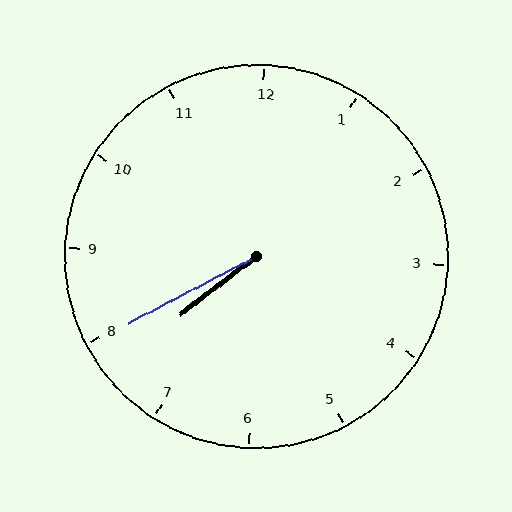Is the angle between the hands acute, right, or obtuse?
It is acute.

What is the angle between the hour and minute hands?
Approximately 10 degrees.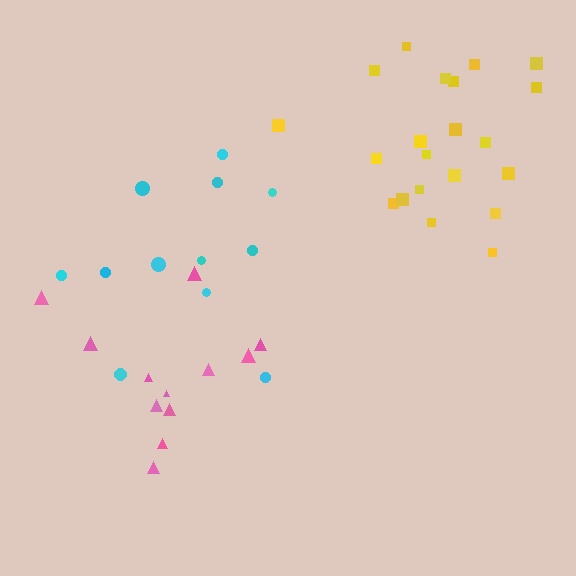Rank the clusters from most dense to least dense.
yellow, pink, cyan.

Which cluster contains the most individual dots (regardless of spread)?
Yellow (21).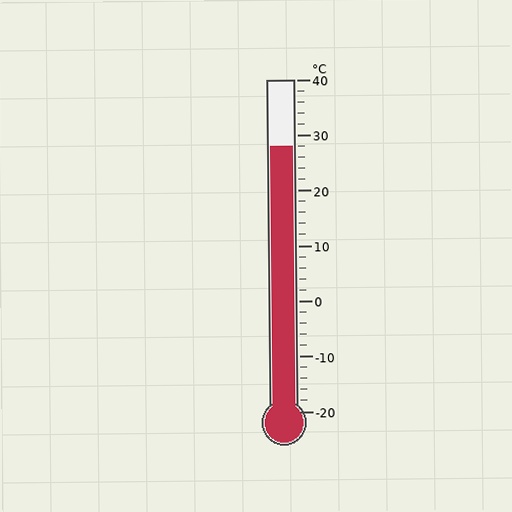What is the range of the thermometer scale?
The thermometer scale ranges from -20°C to 40°C.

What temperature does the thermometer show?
The thermometer shows approximately 28°C.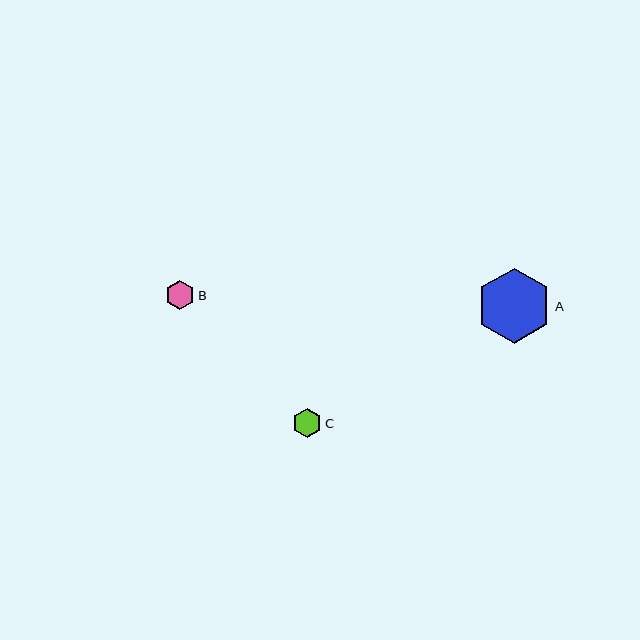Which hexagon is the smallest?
Hexagon C is the smallest with a size of approximately 29 pixels.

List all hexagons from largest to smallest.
From largest to smallest: A, B, C.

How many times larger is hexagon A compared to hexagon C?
Hexagon A is approximately 2.6 times the size of hexagon C.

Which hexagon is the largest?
Hexagon A is the largest with a size of approximately 75 pixels.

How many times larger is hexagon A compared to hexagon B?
Hexagon A is approximately 2.5 times the size of hexagon B.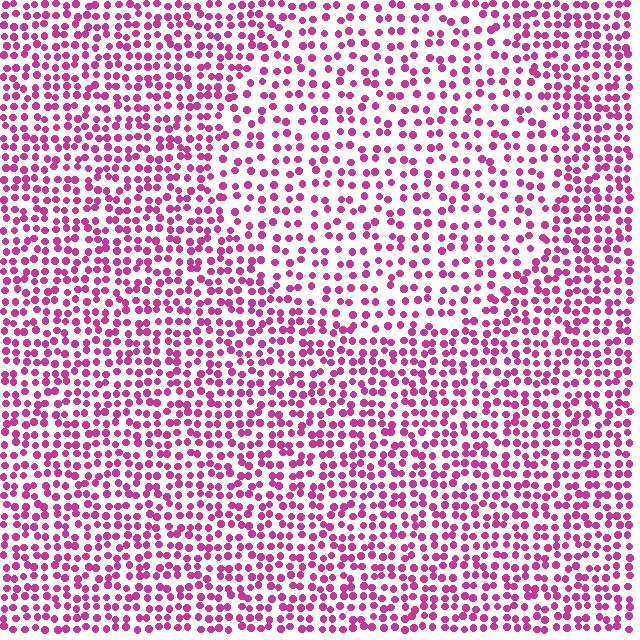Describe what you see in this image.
The image contains small magenta elements arranged at two different densities. A circle-shaped region is visible where the elements are less densely packed than the surrounding area.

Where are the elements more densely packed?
The elements are more densely packed outside the circle boundary.